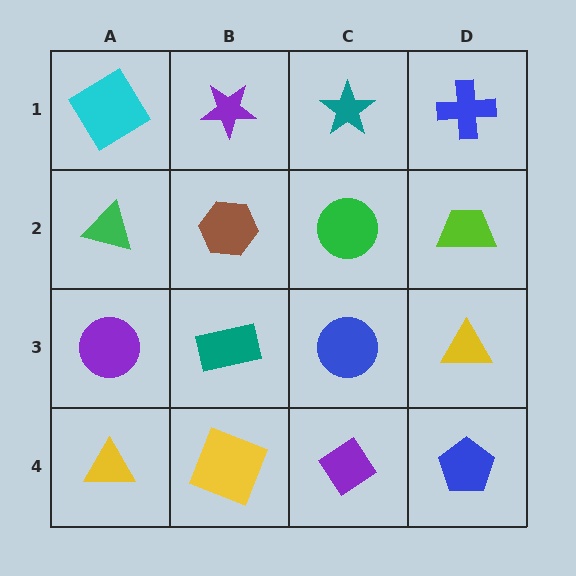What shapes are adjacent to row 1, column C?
A green circle (row 2, column C), a purple star (row 1, column B), a blue cross (row 1, column D).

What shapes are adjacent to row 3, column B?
A brown hexagon (row 2, column B), a yellow square (row 4, column B), a purple circle (row 3, column A), a blue circle (row 3, column C).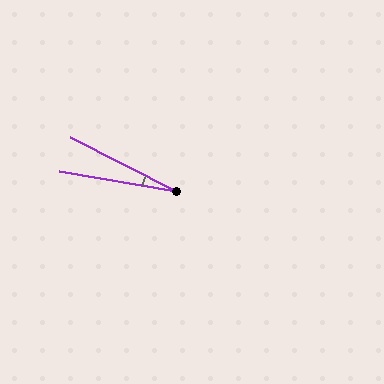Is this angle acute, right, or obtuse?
It is acute.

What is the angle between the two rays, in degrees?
Approximately 17 degrees.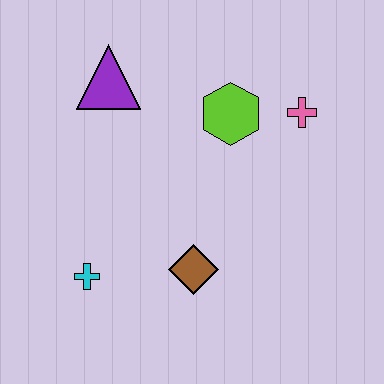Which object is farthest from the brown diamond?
The purple triangle is farthest from the brown diamond.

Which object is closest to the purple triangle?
The lime hexagon is closest to the purple triangle.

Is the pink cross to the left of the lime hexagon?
No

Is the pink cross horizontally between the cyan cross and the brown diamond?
No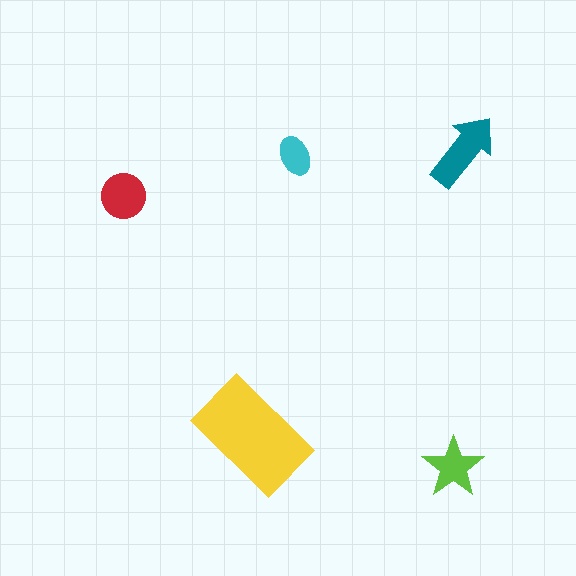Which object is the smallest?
The cyan ellipse.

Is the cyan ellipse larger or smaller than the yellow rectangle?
Smaller.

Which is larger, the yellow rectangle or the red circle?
The yellow rectangle.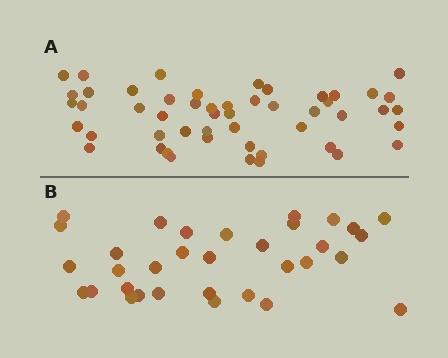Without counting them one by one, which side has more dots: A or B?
Region A (the top region) has more dots.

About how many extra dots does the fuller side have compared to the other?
Region A has approximately 20 more dots than region B.